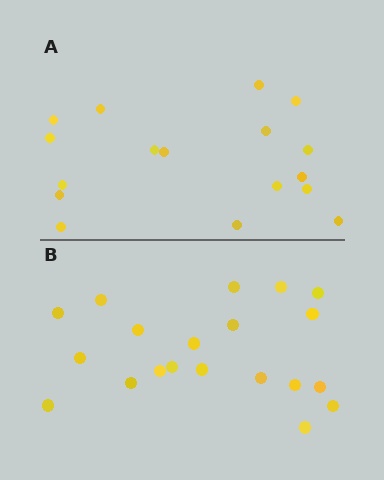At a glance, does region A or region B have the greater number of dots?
Region B (the bottom region) has more dots.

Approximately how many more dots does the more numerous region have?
Region B has just a few more — roughly 2 or 3 more dots than region A.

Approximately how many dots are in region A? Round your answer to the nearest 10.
About 20 dots. (The exact count is 17, which rounds to 20.)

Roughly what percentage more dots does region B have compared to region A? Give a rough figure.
About 20% more.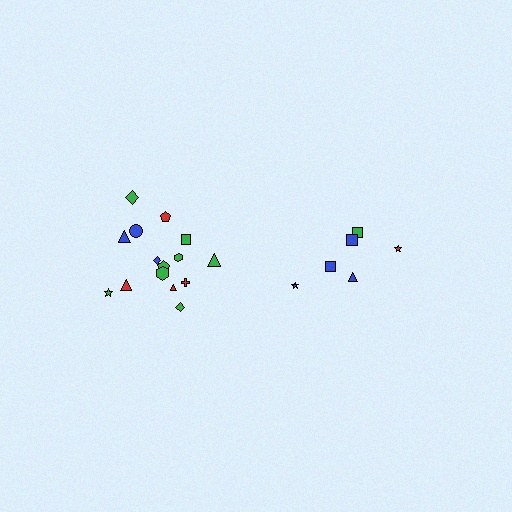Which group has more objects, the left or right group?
The left group.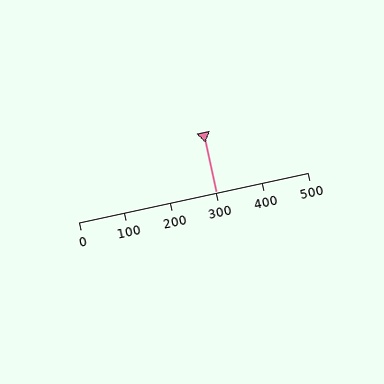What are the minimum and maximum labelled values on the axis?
The axis runs from 0 to 500.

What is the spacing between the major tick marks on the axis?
The major ticks are spaced 100 apart.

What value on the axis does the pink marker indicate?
The marker indicates approximately 300.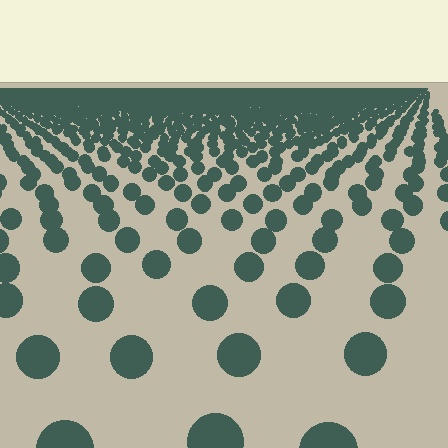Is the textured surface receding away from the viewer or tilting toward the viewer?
The surface is receding away from the viewer. Texture elements get smaller and denser toward the top.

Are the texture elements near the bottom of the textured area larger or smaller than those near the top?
Larger. Near the bottom, elements are closer to the viewer and appear at a bigger on-screen size.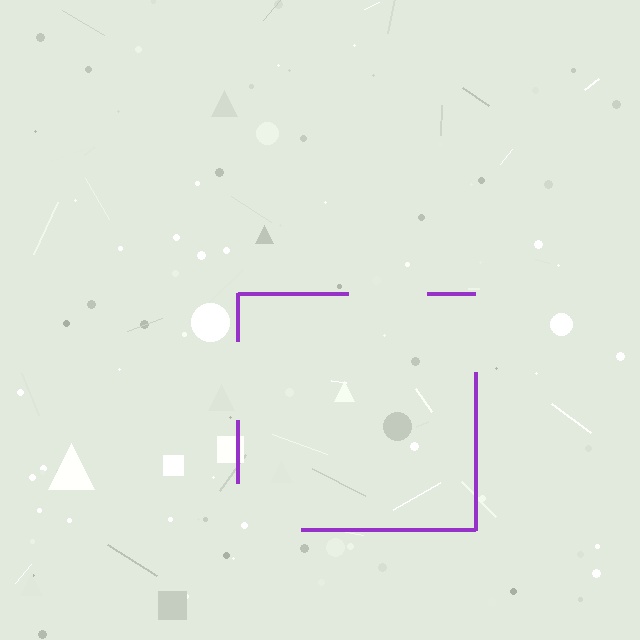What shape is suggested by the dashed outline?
The dashed outline suggests a square.